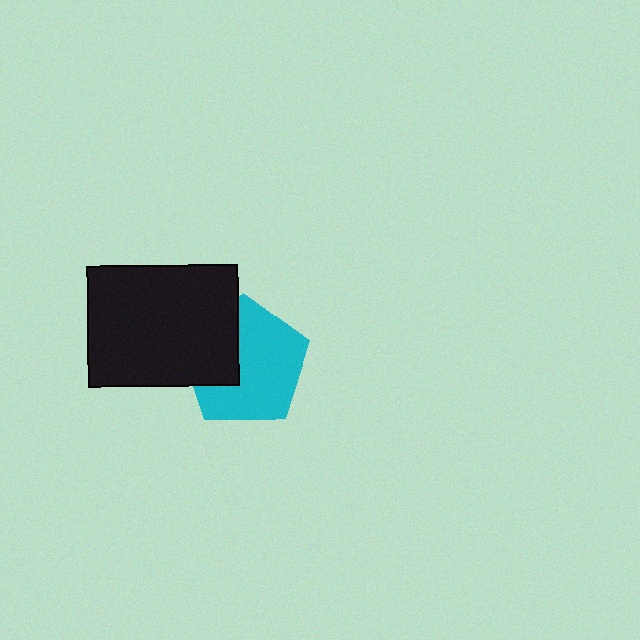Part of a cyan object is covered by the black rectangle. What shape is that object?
It is a pentagon.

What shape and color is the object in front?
The object in front is a black rectangle.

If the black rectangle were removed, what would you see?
You would see the complete cyan pentagon.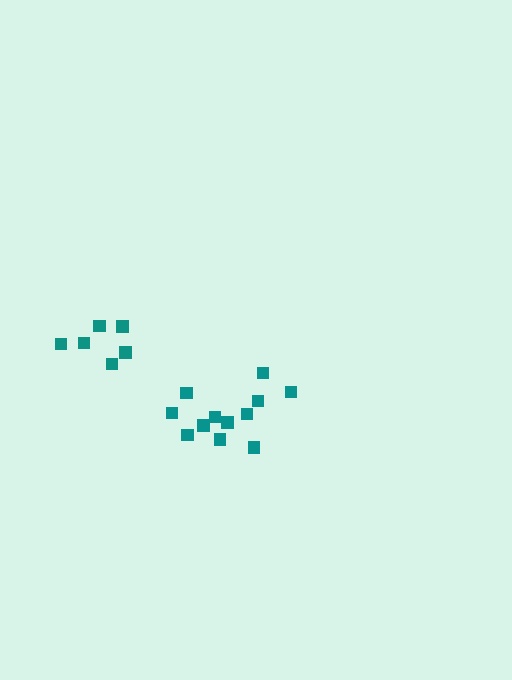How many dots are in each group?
Group 1: 6 dots, Group 2: 12 dots (18 total).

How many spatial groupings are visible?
There are 2 spatial groupings.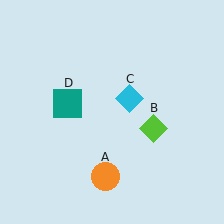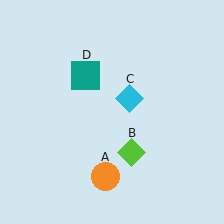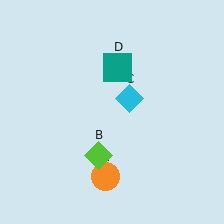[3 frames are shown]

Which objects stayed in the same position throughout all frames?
Orange circle (object A) and cyan diamond (object C) remained stationary.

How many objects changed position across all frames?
2 objects changed position: lime diamond (object B), teal square (object D).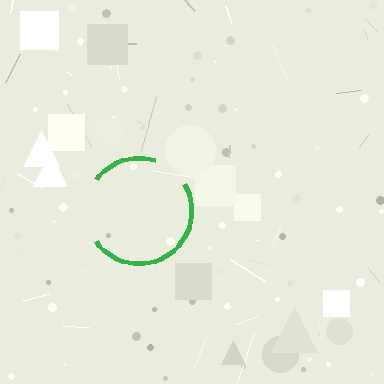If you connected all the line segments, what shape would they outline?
They would outline a circle.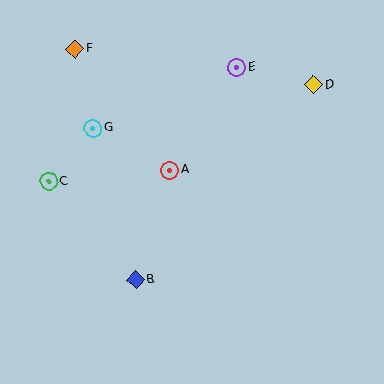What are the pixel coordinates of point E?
Point E is at (237, 67).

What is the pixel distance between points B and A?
The distance between B and A is 114 pixels.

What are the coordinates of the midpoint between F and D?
The midpoint between F and D is at (194, 67).